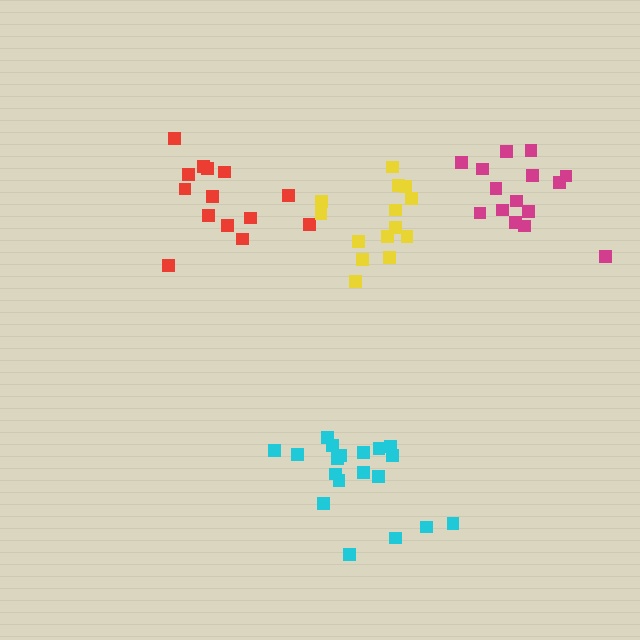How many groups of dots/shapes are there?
There are 4 groups.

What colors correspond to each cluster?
The clusters are colored: red, cyan, yellow, magenta.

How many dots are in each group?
Group 1: 14 dots, Group 2: 19 dots, Group 3: 14 dots, Group 4: 15 dots (62 total).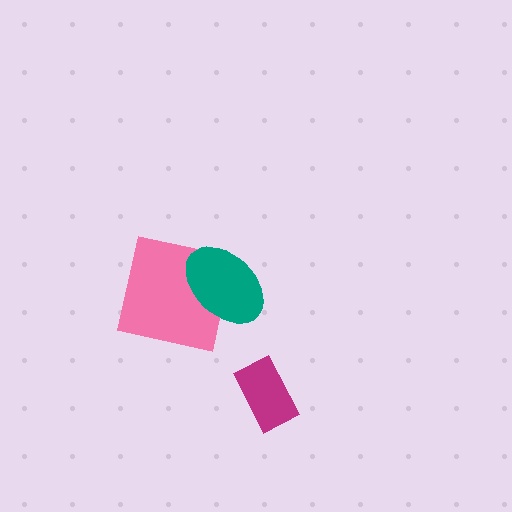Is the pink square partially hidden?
Yes, it is partially covered by another shape.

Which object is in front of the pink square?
The teal ellipse is in front of the pink square.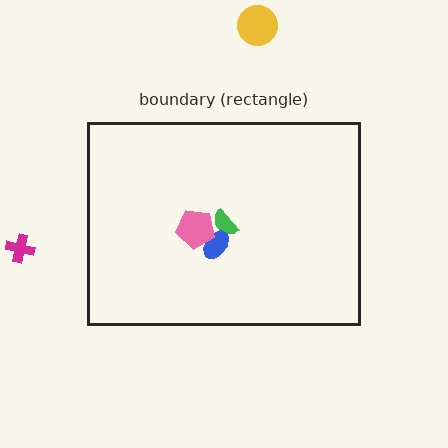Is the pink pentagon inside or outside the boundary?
Inside.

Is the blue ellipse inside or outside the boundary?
Inside.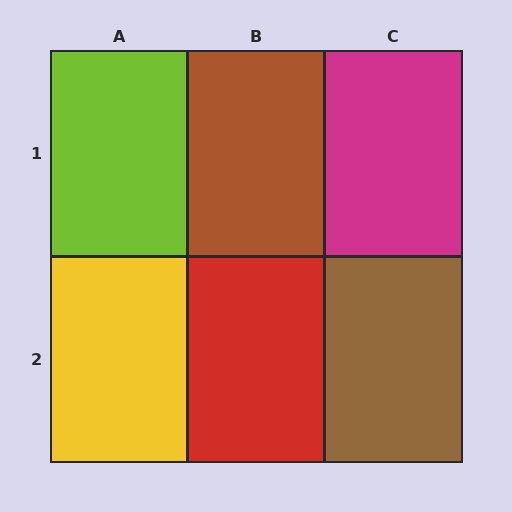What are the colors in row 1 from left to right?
Lime, brown, magenta.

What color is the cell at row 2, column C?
Brown.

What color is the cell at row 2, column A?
Yellow.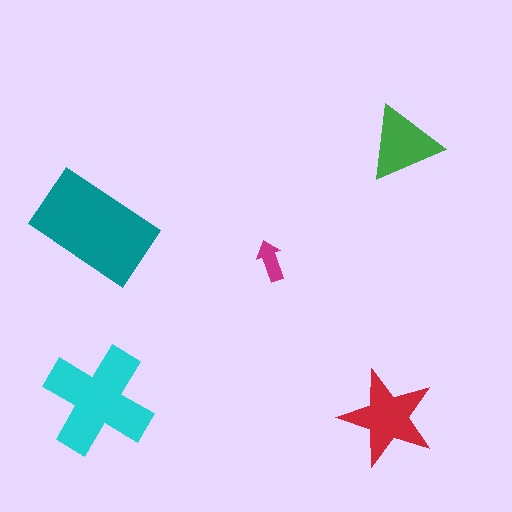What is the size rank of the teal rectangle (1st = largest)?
1st.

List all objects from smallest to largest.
The magenta arrow, the green triangle, the red star, the cyan cross, the teal rectangle.